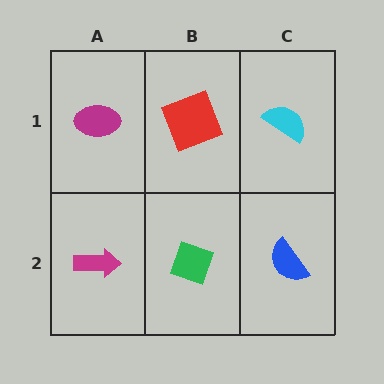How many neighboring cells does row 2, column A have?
2.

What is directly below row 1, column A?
A magenta arrow.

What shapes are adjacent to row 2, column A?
A magenta ellipse (row 1, column A), a green diamond (row 2, column B).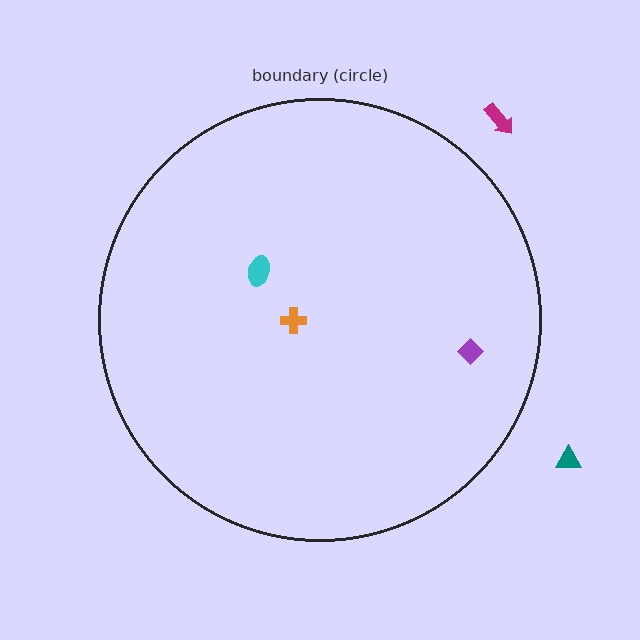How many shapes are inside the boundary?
3 inside, 2 outside.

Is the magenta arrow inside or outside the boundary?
Outside.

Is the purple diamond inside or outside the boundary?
Inside.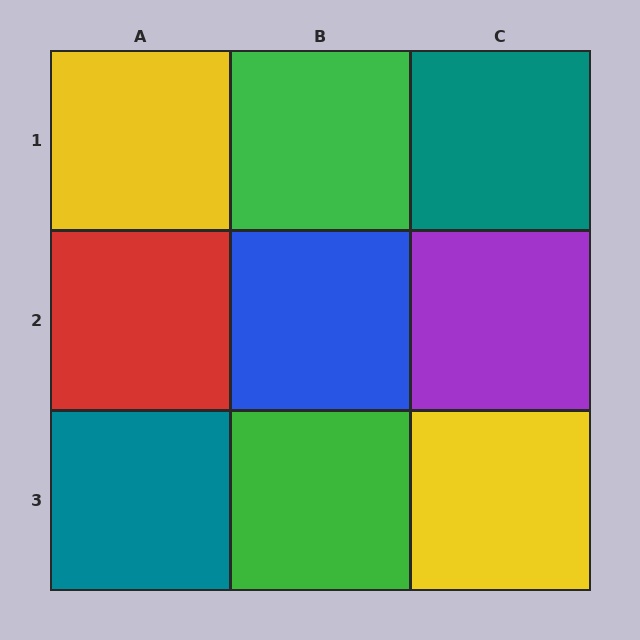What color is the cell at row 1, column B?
Green.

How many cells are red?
1 cell is red.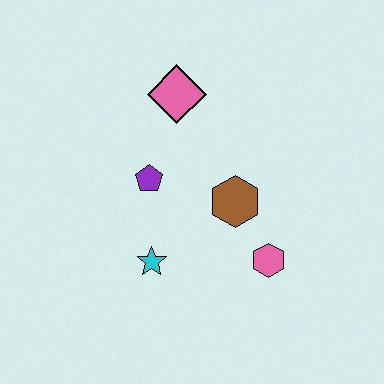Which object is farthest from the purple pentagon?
The pink hexagon is farthest from the purple pentagon.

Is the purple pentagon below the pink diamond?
Yes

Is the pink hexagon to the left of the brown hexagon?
No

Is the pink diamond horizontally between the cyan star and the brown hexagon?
Yes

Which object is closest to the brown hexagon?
The pink hexagon is closest to the brown hexagon.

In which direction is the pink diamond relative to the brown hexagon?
The pink diamond is above the brown hexagon.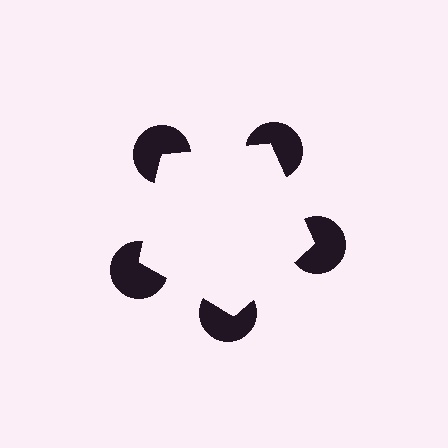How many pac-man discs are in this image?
There are 5 — one at each vertex of the illusory pentagon.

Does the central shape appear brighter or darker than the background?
It typically appears slightly brighter than the background, even though no actual brightness change is drawn.